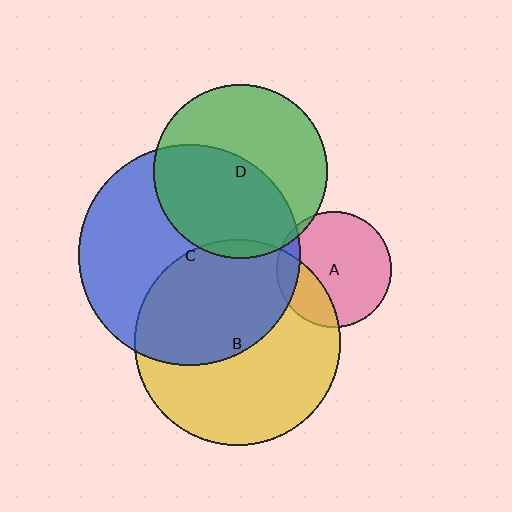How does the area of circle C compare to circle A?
Approximately 3.7 times.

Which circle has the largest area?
Circle C (blue).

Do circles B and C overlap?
Yes.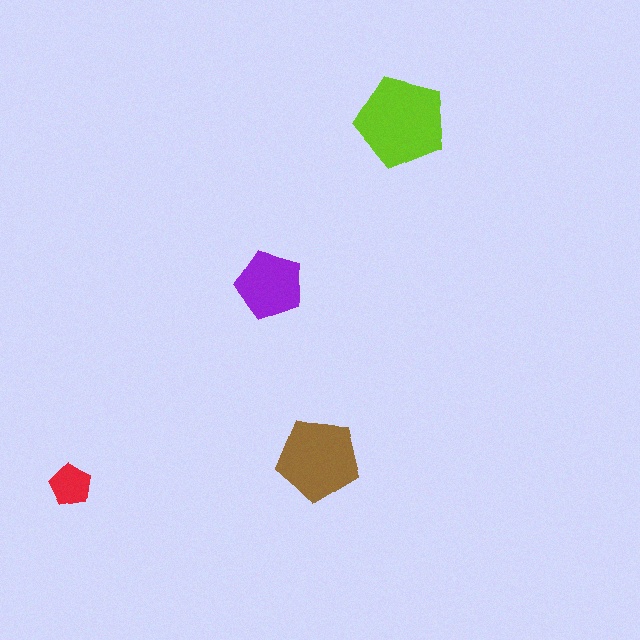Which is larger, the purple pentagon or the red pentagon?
The purple one.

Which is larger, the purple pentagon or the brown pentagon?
The brown one.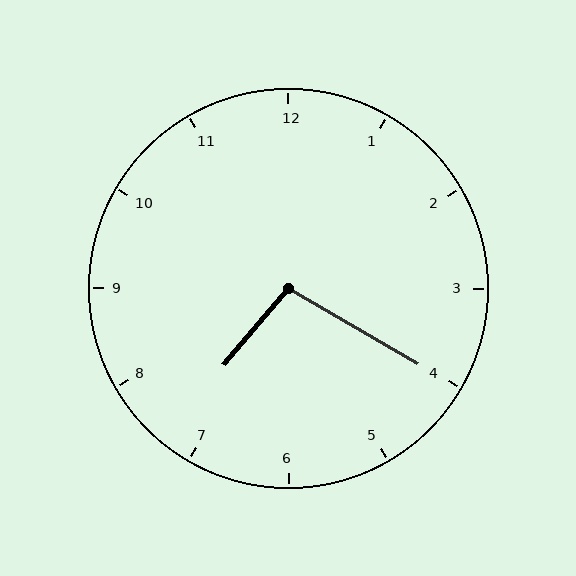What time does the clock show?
7:20.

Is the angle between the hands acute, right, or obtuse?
It is obtuse.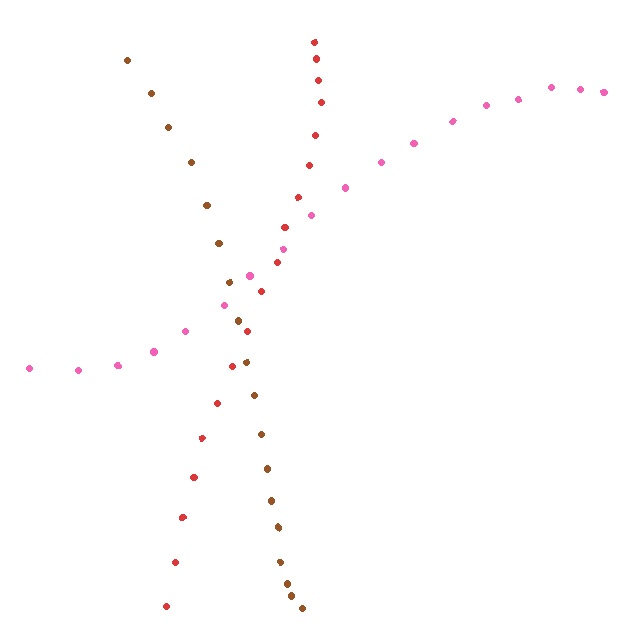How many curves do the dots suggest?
There are 3 distinct paths.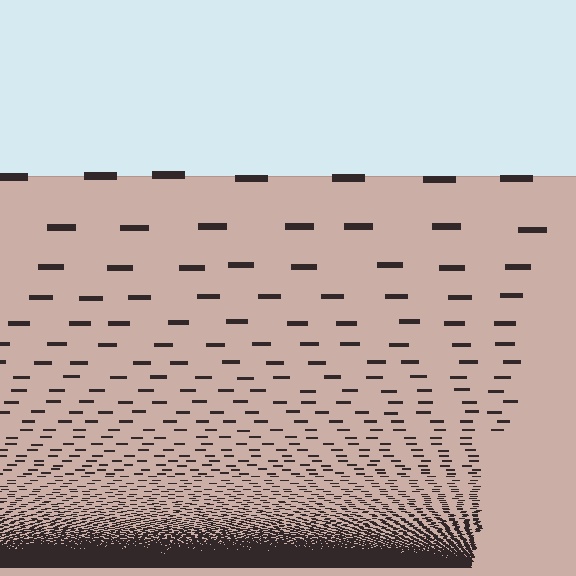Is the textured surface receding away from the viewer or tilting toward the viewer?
The surface appears to tilt toward the viewer. Texture elements get larger and sparser toward the top.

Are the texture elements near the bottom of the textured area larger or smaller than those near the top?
Smaller. The gradient is inverted — elements near the bottom are smaller and denser.